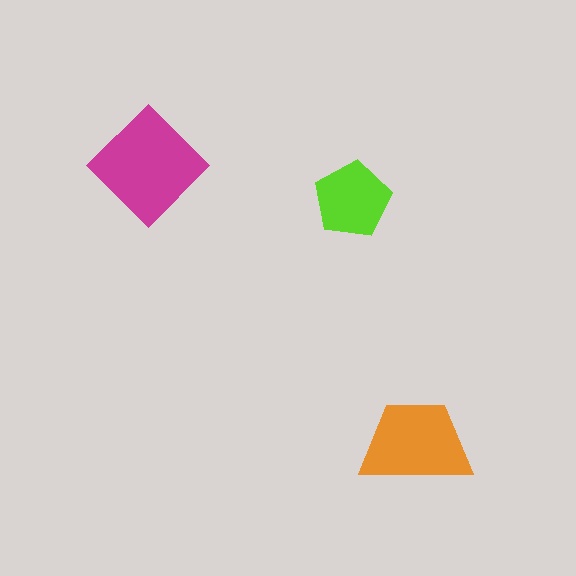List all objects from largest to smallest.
The magenta diamond, the orange trapezoid, the lime pentagon.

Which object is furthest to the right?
The orange trapezoid is rightmost.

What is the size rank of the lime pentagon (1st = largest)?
3rd.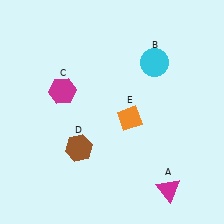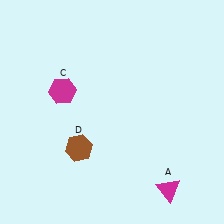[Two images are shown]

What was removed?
The orange diamond (E), the cyan circle (B) were removed in Image 2.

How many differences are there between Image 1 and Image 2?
There are 2 differences between the two images.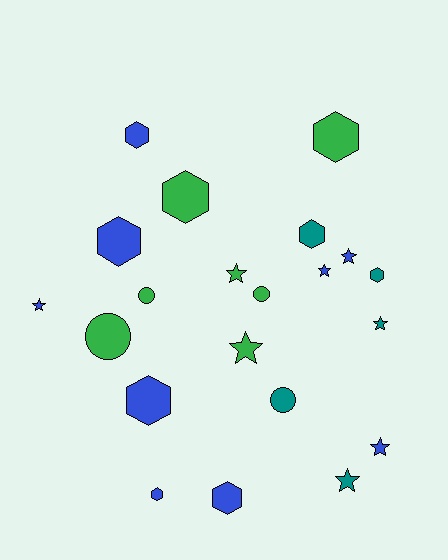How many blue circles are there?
There are no blue circles.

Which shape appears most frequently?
Hexagon, with 9 objects.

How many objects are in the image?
There are 21 objects.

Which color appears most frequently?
Blue, with 9 objects.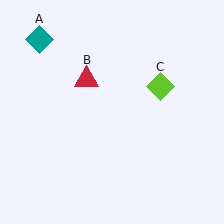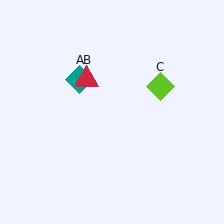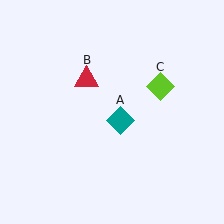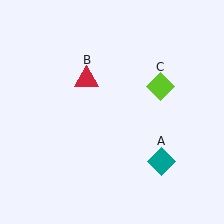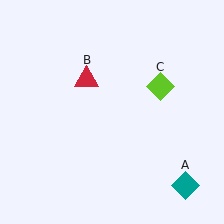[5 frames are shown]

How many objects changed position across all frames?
1 object changed position: teal diamond (object A).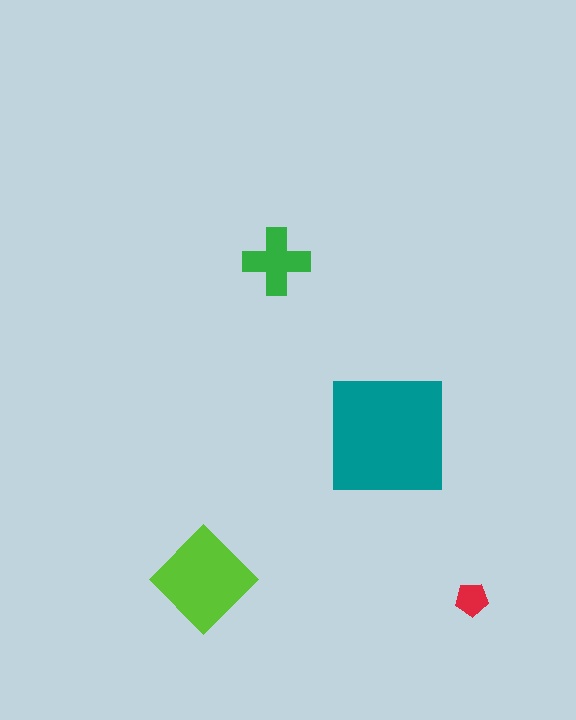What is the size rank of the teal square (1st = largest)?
1st.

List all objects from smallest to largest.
The red pentagon, the green cross, the lime diamond, the teal square.